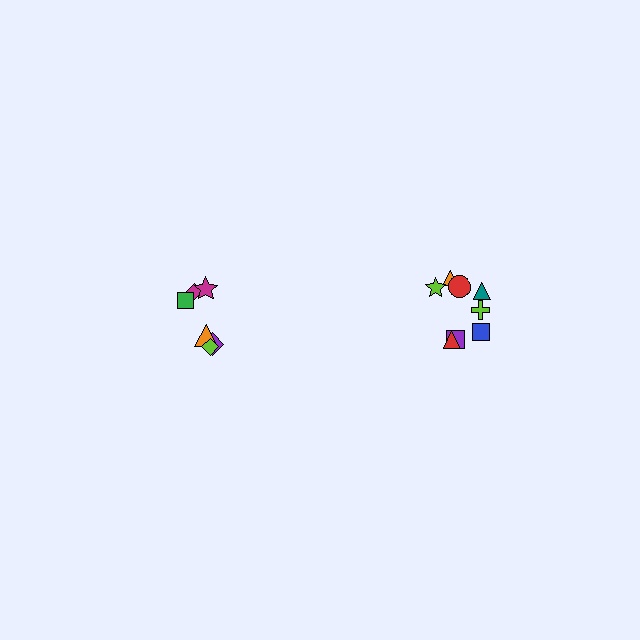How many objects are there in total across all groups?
There are 14 objects.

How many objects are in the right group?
There are 8 objects.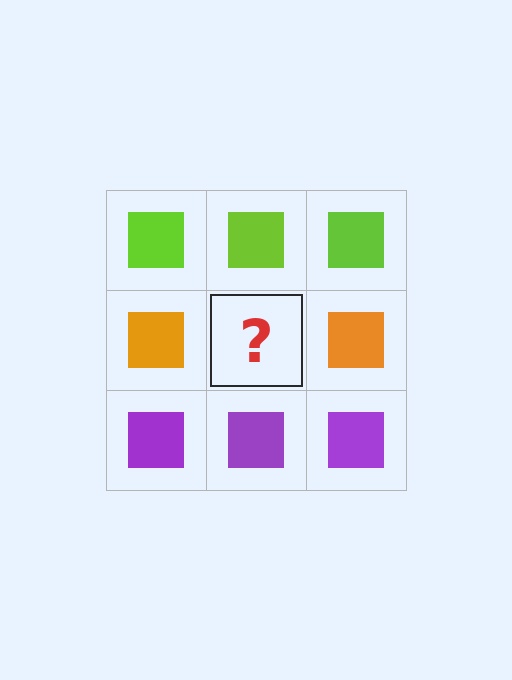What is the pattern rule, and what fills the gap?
The rule is that each row has a consistent color. The gap should be filled with an orange square.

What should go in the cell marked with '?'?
The missing cell should contain an orange square.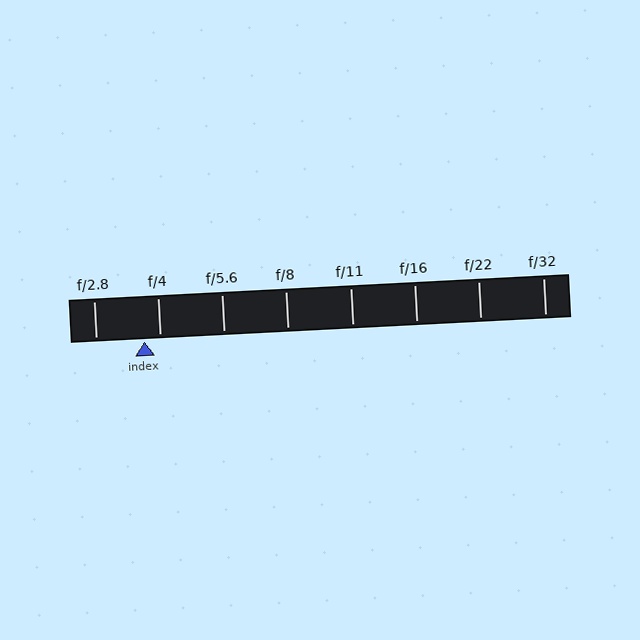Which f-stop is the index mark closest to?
The index mark is closest to f/4.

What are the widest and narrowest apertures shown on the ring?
The widest aperture shown is f/2.8 and the narrowest is f/32.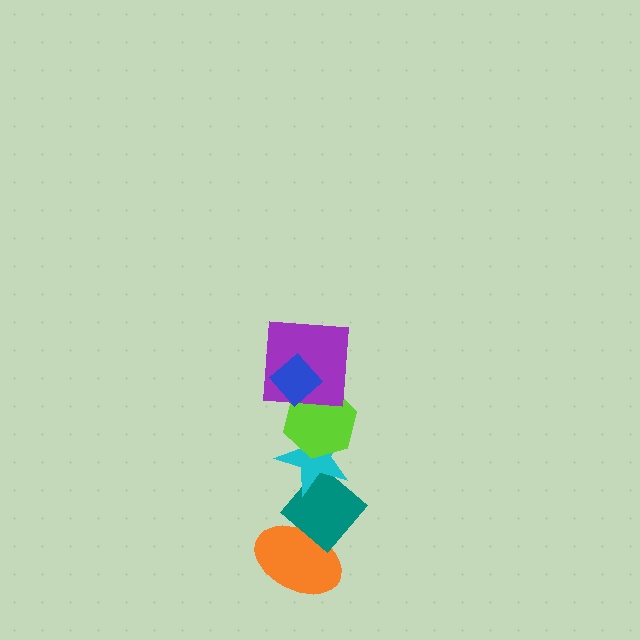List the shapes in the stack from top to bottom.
From top to bottom: the blue diamond, the purple square, the lime hexagon, the cyan star, the teal diamond, the orange ellipse.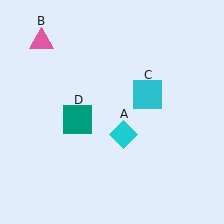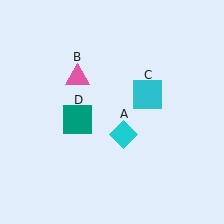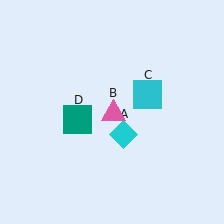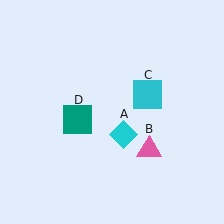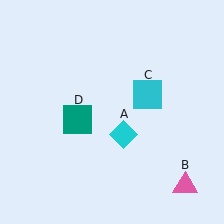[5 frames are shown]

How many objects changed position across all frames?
1 object changed position: pink triangle (object B).